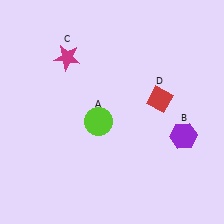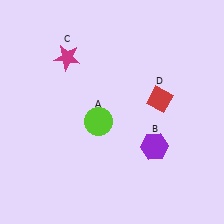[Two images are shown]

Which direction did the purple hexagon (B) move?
The purple hexagon (B) moved left.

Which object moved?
The purple hexagon (B) moved left.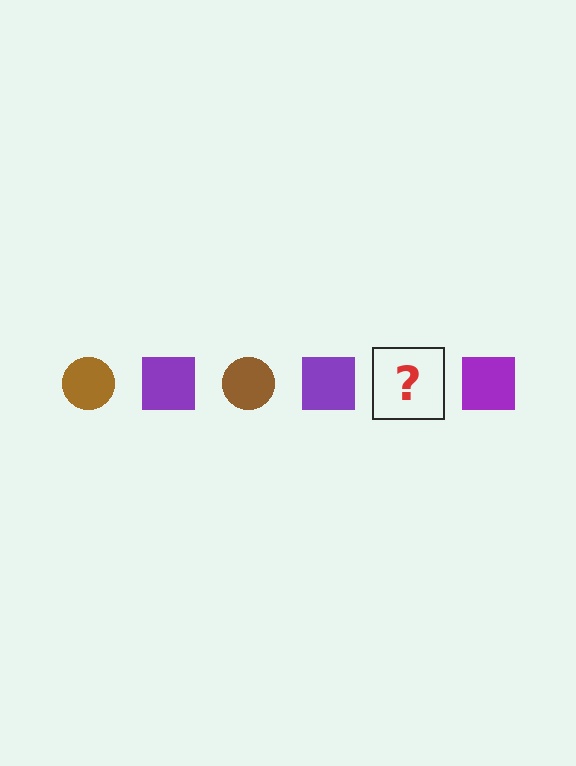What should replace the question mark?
The question mark should be replaced with a brown circle.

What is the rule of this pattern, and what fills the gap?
The rule is that the pattern alternates between brown circle and purple square. The gap should be filled with a brown circle.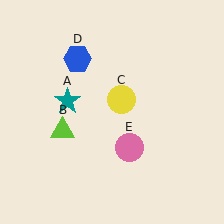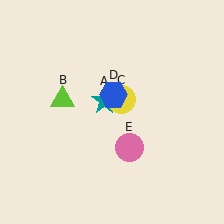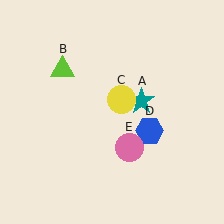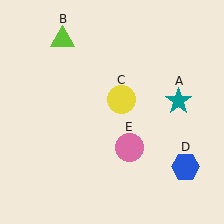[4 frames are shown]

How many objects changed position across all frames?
3 objects changed position: teal star (object A), lime triangle (object B), blue hexagon (object D).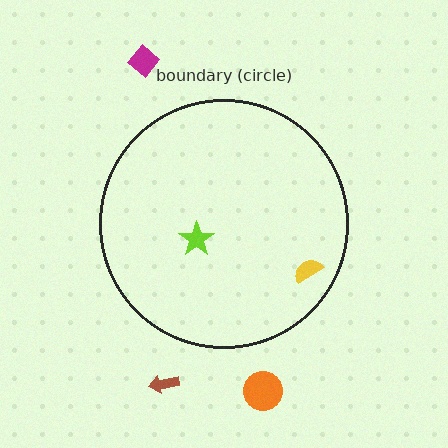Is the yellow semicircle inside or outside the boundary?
Inside.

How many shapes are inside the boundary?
2 inside, 3 outside.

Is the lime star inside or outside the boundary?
Inside.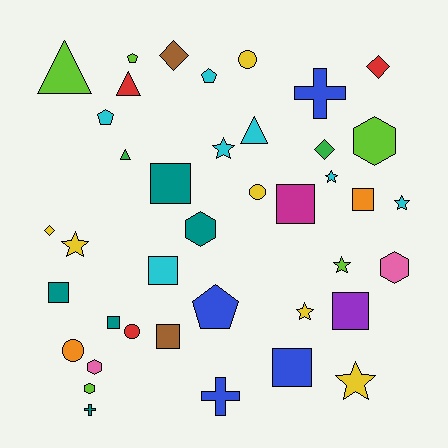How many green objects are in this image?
There are 2 green objects.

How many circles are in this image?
There are 4 circles.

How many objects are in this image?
There are 40 objects.